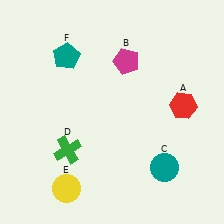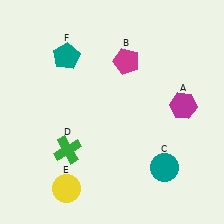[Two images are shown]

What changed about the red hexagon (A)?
In Image 1, A is red. In Image 2, it changed to magenta.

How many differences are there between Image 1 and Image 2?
There is 1 difference between the two images.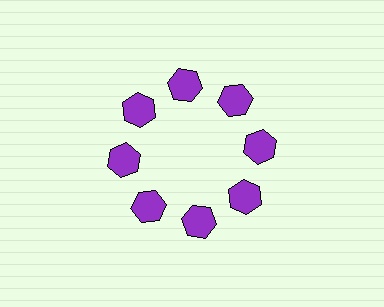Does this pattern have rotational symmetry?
Yes, this pattern has 8-fold rotational symmetry. It looks the same after rotating 45 degrees around the center.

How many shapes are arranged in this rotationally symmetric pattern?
There are 8 shapes, arranged in 8 groups of 1.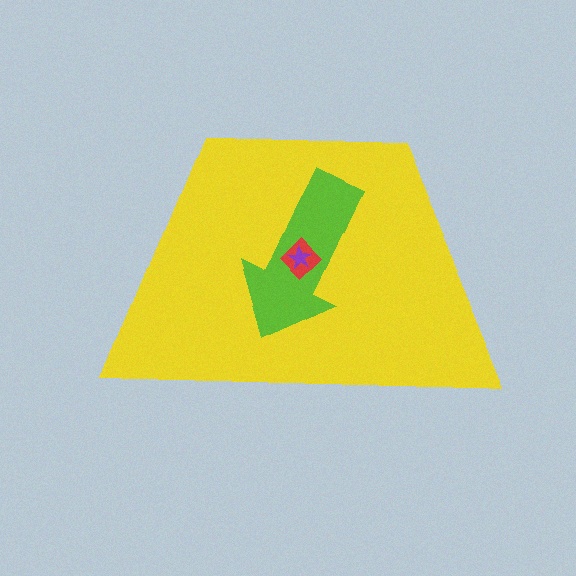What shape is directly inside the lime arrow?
The red diamond.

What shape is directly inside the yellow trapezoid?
The lime arrow.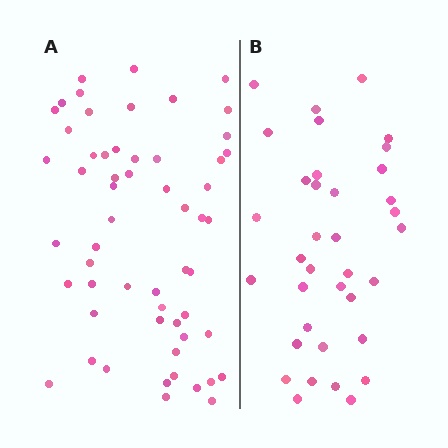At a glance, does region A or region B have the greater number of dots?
Region A (the left region) has more dots.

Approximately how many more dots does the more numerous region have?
Region A has approximately 20 more dots than region B.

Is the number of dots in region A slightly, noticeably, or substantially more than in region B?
Region A has substantially more. The ratio is roughly 1.6 to 1.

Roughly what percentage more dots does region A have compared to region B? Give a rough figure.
About 60% more.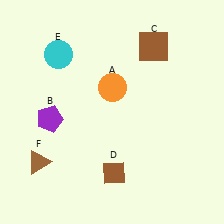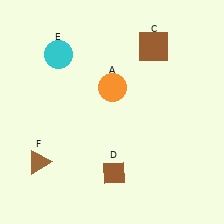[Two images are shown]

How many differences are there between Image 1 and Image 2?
There is 1 difference between the two images.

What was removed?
The purple pentagon (B) was removed in Image 2.